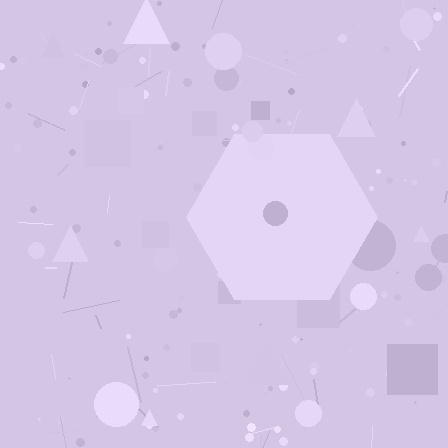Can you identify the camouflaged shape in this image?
The camouflaged shape is a hexagon.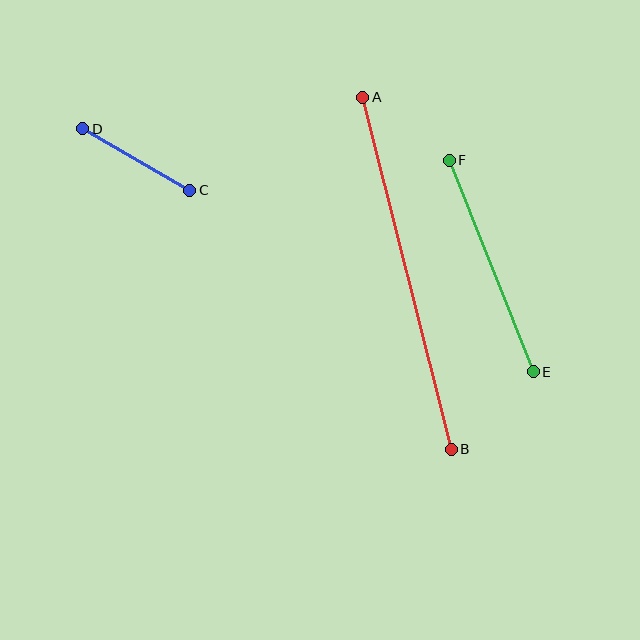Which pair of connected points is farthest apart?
Points A and B are farthest apart.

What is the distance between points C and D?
The distance is approximately 123 pixels.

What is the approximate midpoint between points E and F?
The midpoint is at approximately (491, 266) pixels.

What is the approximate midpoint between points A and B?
The midpoint is at approximately (407, 273) pixels.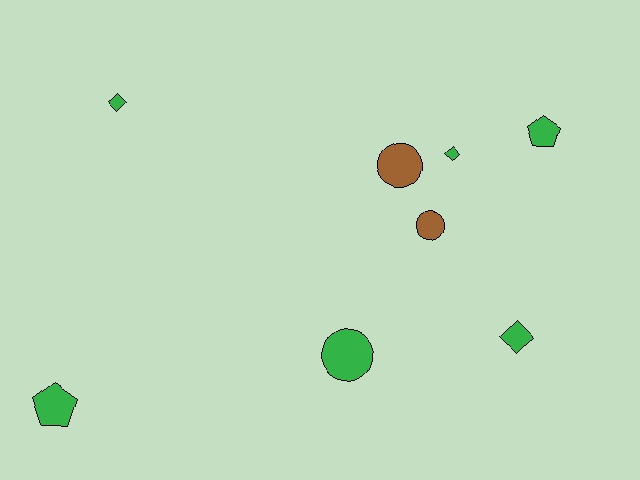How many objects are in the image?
There are 8 objects.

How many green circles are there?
There is 1 green circle.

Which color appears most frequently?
Green, with 6 objects.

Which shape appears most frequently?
Circle, with 3 objects.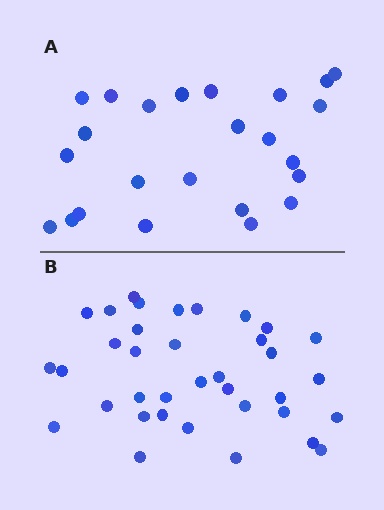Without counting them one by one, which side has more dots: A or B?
Region B (the bottom region) has more dots.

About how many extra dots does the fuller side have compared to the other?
Region B has roughly 12 or so more dots than region A.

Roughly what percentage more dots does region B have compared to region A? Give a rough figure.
About 50% more.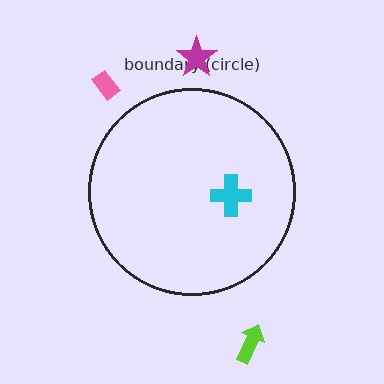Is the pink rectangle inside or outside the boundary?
Outside.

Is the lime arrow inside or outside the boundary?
Outside.